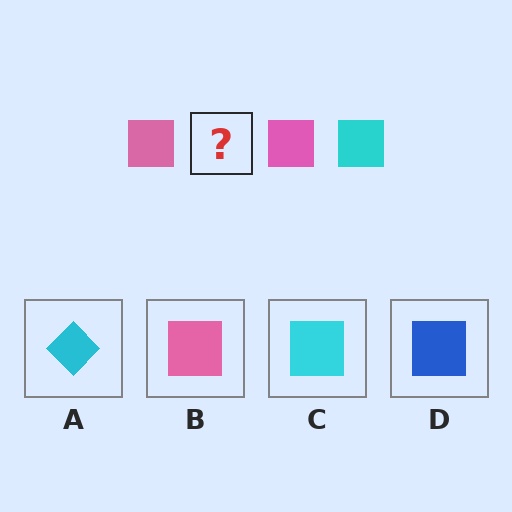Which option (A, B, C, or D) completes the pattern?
C.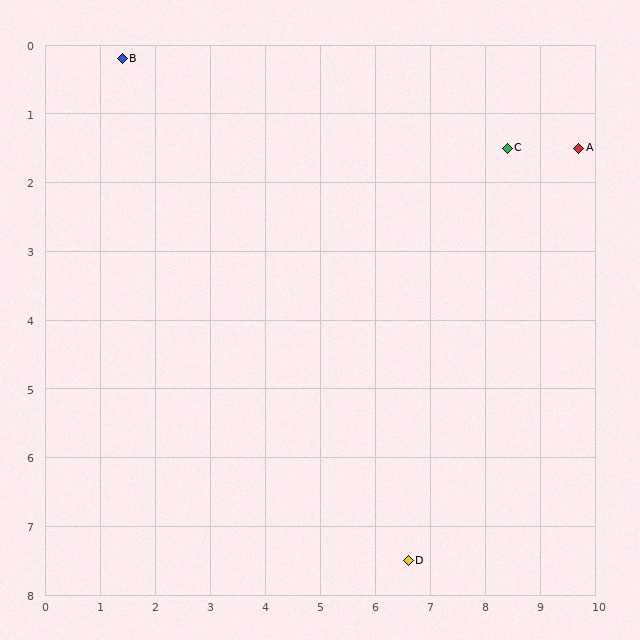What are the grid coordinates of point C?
Point C is at approximately (8.4, 1.5).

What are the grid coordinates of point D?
Point D is at approximately (6.6, 7.5).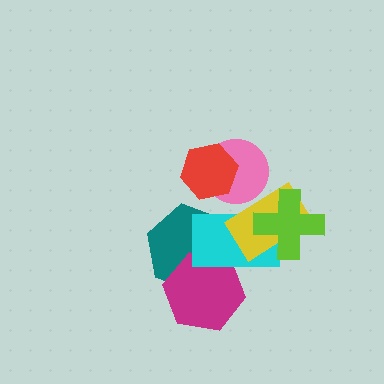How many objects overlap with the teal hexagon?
2 objects overlap with the teal hexagon.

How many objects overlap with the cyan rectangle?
4 objects overlap with the cyan rectangle.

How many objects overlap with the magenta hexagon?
2 objects overlap with the magenta hexagon.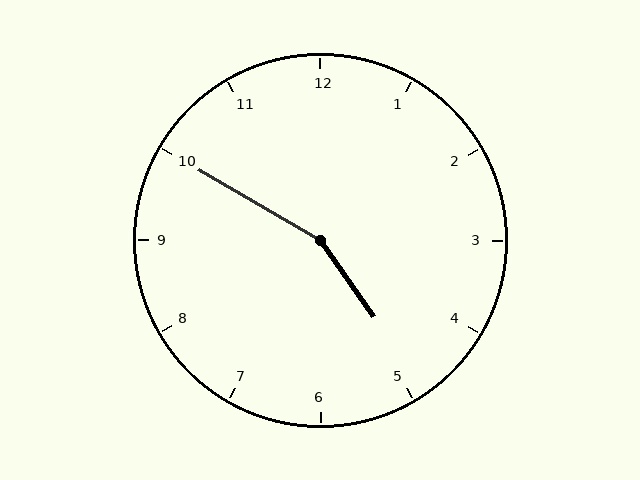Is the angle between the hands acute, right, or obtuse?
It is obtuse.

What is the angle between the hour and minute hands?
Approximately 155 degrees.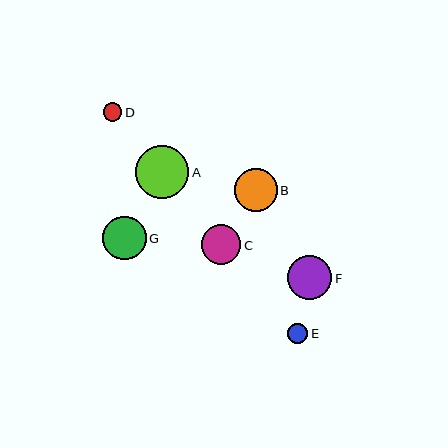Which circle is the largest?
Circle A is the largest with a size of approximately 53 pixels.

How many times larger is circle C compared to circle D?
Circle C is approximately 2.1 times the size of circle D.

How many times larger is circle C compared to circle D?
Circle C is approximately 2.1 times the size of circle D.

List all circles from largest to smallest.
From largest to smallest: A, F, G, B, C, E, D.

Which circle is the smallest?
Circle D is the smallest with a size of approximately 19 pixels.